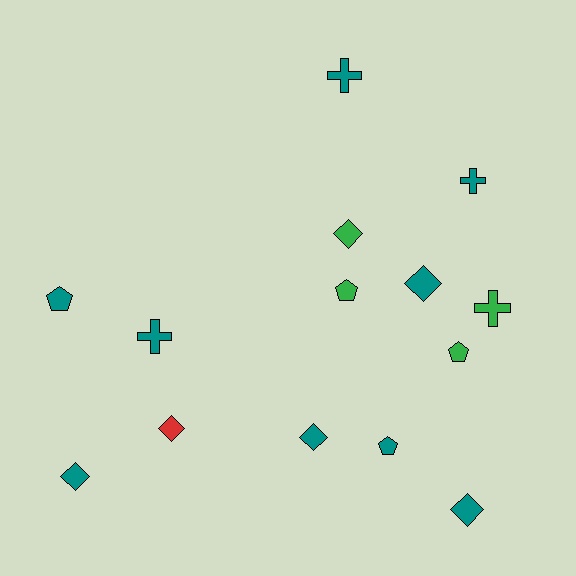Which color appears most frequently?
Teal, with 9 objects.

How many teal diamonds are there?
There are 4 teal diamonds.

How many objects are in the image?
There are 14 objects.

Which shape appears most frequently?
Diamond, with 6 objects.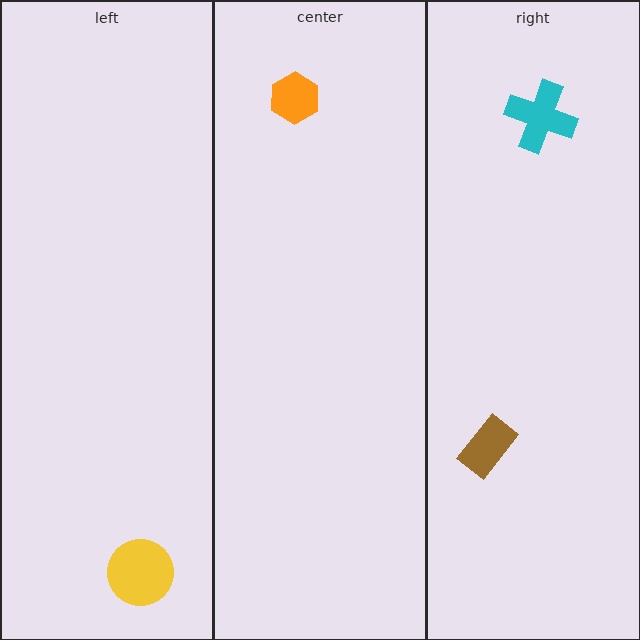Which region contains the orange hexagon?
The center region.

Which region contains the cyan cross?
The right region.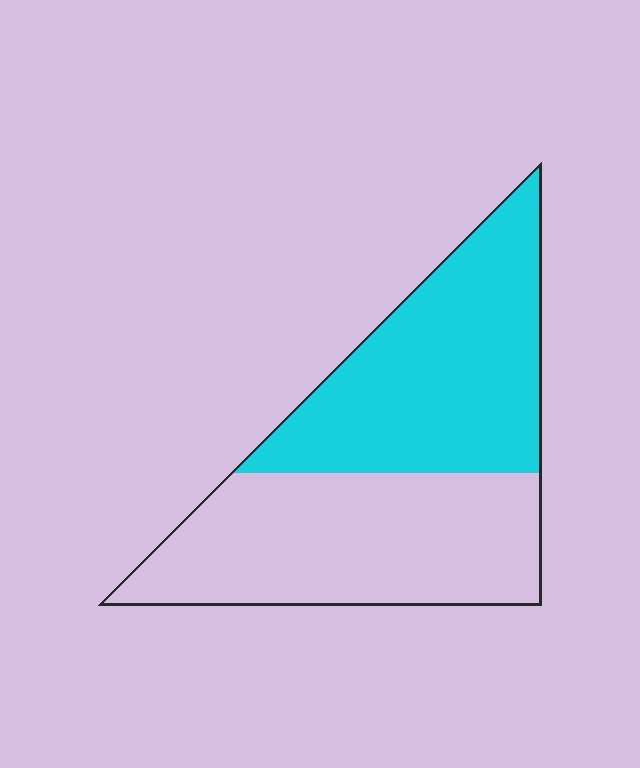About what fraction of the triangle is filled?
About one half (1/2).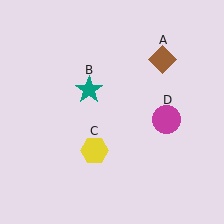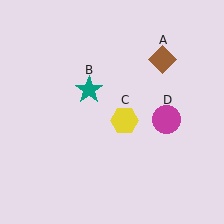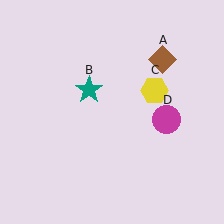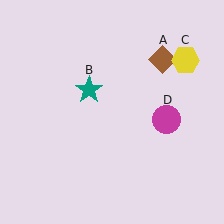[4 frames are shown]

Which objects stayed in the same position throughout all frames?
Brown diamond (object A) and teal star (object B) and magenta circle (object D) remained stationary.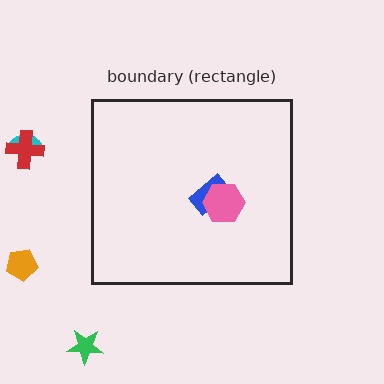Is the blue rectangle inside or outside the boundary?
Inside.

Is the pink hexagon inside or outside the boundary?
Inside.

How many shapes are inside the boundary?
2 inside, 4 outside.